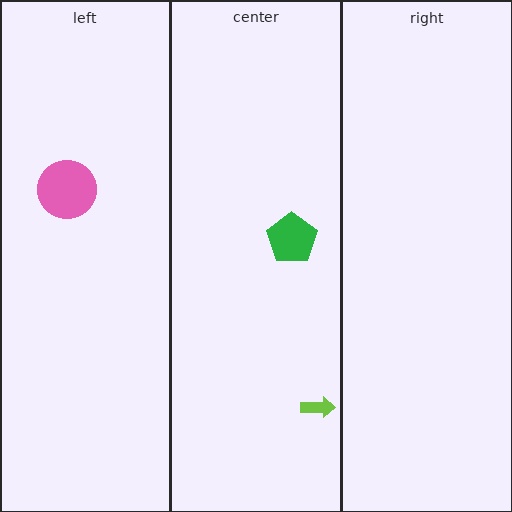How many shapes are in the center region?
2.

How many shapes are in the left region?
1.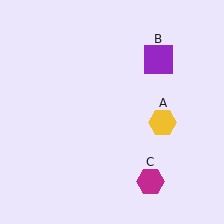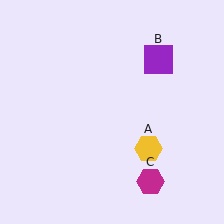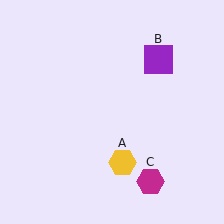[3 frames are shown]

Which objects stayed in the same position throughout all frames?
Purple square (object B) and magenta hexagon (object C) remained stationary.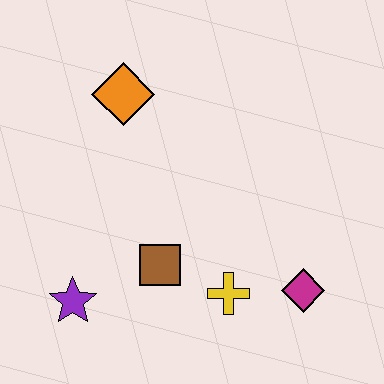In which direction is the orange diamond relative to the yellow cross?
The orange diamond is above the yellow cross.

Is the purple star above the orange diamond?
No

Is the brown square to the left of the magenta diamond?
Yes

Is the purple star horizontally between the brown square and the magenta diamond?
No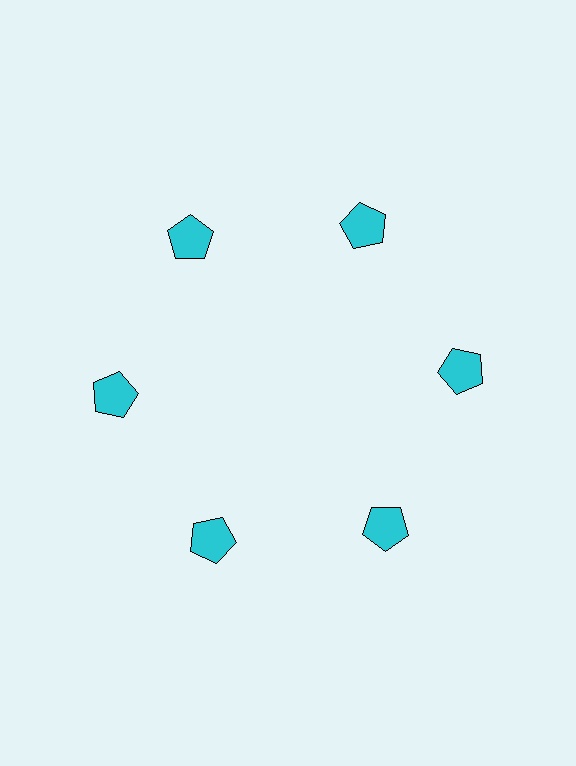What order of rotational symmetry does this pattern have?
This pattern has 6-fold rotational symmetry.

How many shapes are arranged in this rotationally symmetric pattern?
There are 6 shapes, arranged in 6 groups of 1.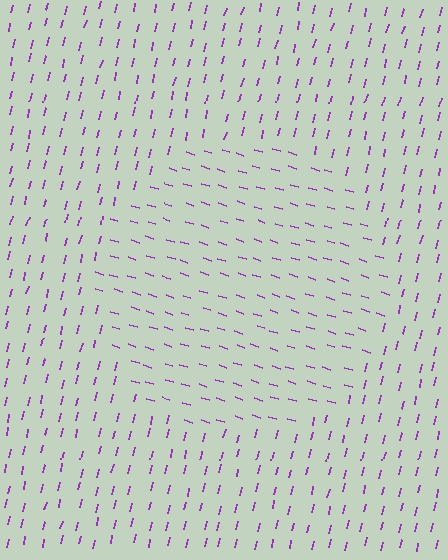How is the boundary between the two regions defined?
The boundary is defined purely by a change in line orientation (approximately 86 degrees difference). All lines are the same color and thickness.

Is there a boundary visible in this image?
Yes, there is a texture boundary formed by a change in line orientation.